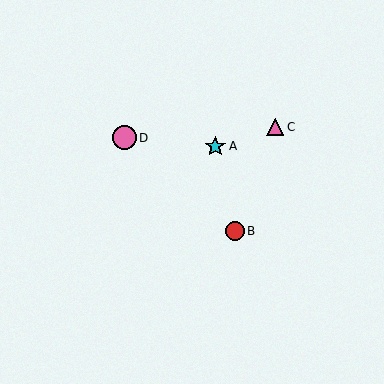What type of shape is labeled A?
Shape A is a cyan star.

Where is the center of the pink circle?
The center of the pink circle is at (124, 138).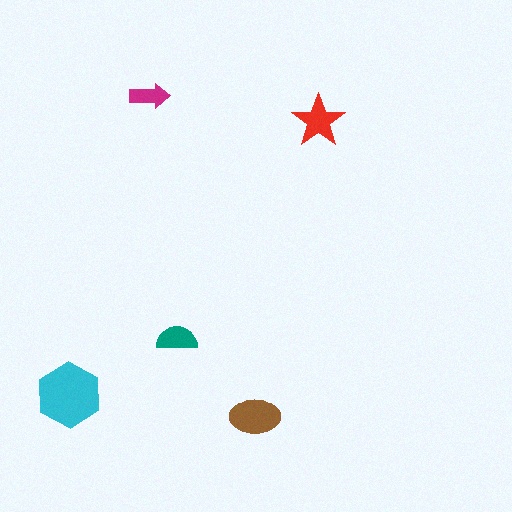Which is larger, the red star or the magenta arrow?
The red star.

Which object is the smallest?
The magenta arrow.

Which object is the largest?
The cyan hexagon.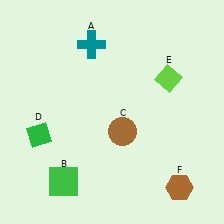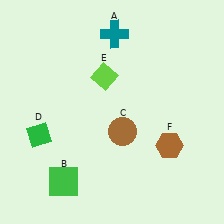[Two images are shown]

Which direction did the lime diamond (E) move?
The lime diamond (E) moved left.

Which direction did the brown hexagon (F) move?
The brown hexagon (F) moved up.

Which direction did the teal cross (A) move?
The teal cross (A) moved right.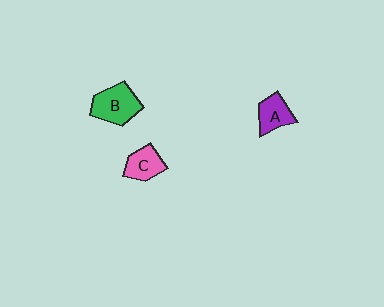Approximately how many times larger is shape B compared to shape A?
Approximately 1.5 times.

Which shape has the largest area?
Shape B (green).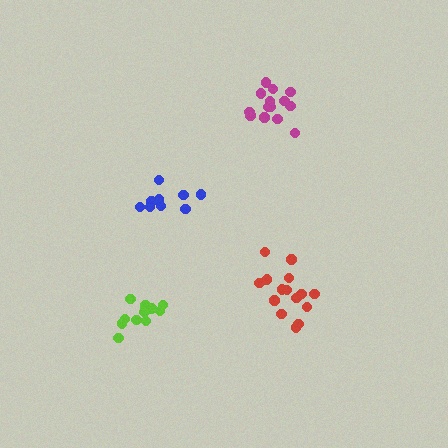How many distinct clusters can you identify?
There are 4 distinct clusters.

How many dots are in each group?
Group 1: 9 dots, Group 2: 14 dots, Group 3: 15 dots, Group 4: 12 dots (50 total).